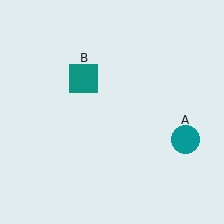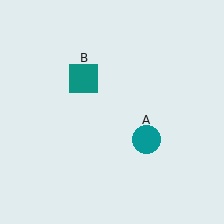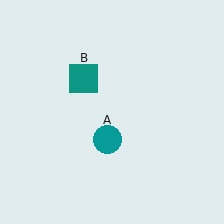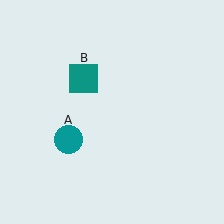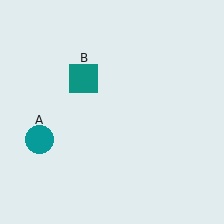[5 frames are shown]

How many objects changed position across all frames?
1 object changed position: teal circle (object A).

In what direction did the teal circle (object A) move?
The teal circle (object A) moved left.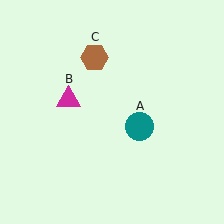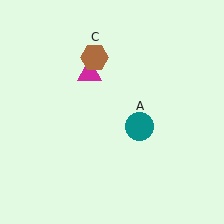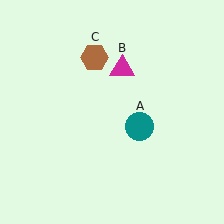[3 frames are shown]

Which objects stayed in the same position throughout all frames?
Teal circle (object A) and brown hexagon (object C) remained stationary.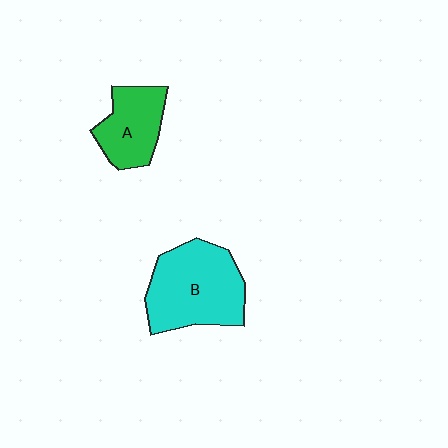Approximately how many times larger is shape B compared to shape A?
Approximately 1.6 times.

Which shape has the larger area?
Shape B (cyan).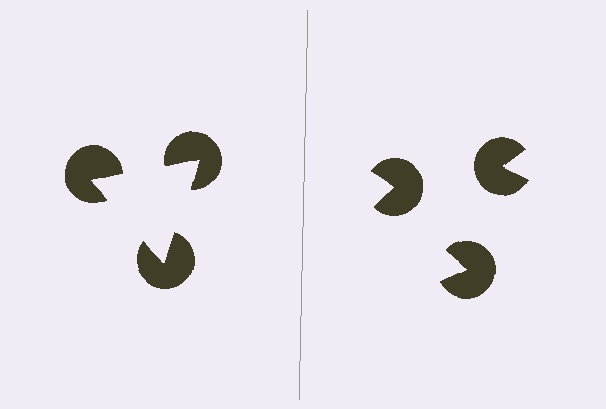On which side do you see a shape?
An illusory triangle appears on the left side. On the right side the wedge cuts are rotated, so no coherent shape forms.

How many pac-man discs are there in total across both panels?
6 — 3 on each side.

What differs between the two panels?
The pac-man discs are positioned identically on both sides; only the wedge orientations differ. On the left they align to a triangle; on the right they are misaligned.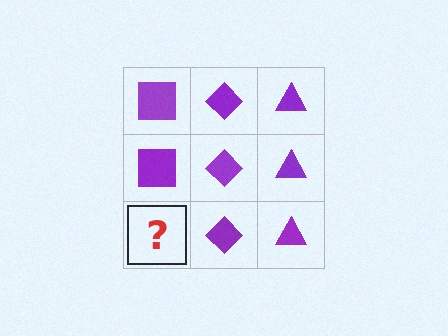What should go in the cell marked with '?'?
The missing cell should contain a purple square.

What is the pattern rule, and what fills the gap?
The rule is that each column has a consistent shape. The gap should be filled with a purple square.